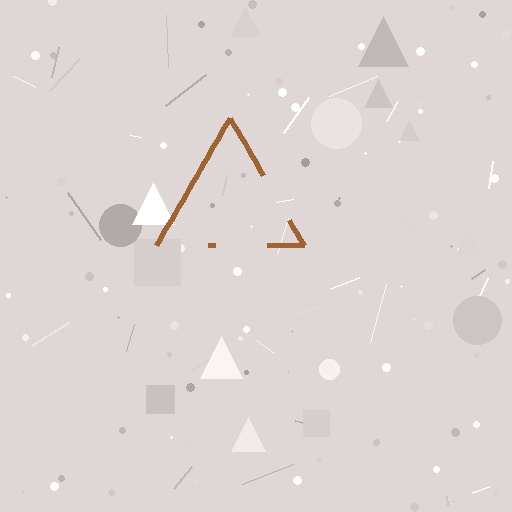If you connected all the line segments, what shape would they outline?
They would outline a triangle.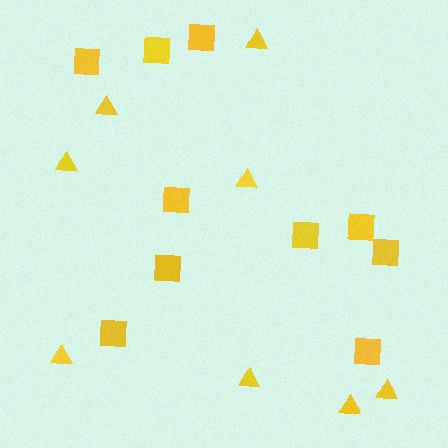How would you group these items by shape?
There are 2 groups: one group of triangles (8) and one group of squares (10).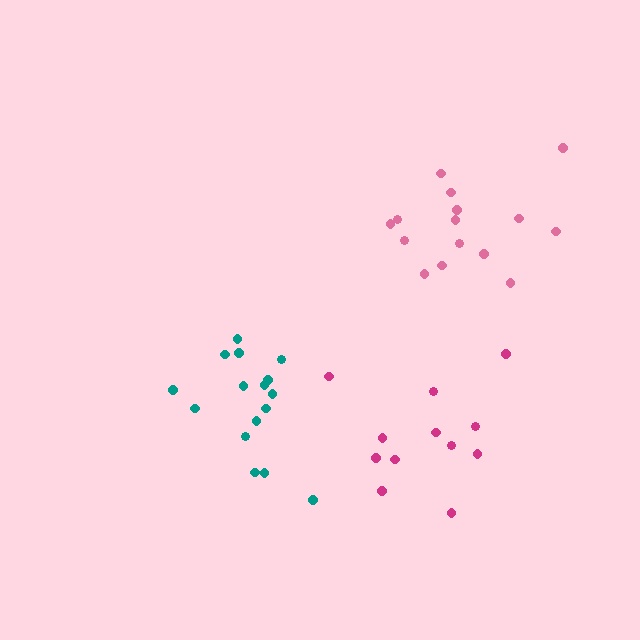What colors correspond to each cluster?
The clusters are colored: magenta, teal, pink.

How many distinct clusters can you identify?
There are 3 distinct clusters.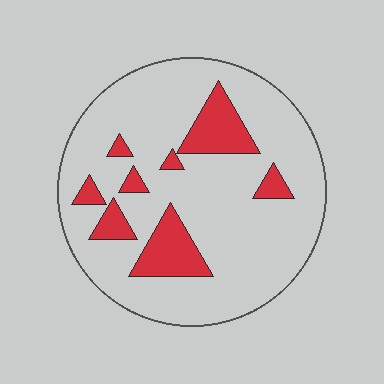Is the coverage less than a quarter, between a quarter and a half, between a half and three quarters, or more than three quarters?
Less than a quarter.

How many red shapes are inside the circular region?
8.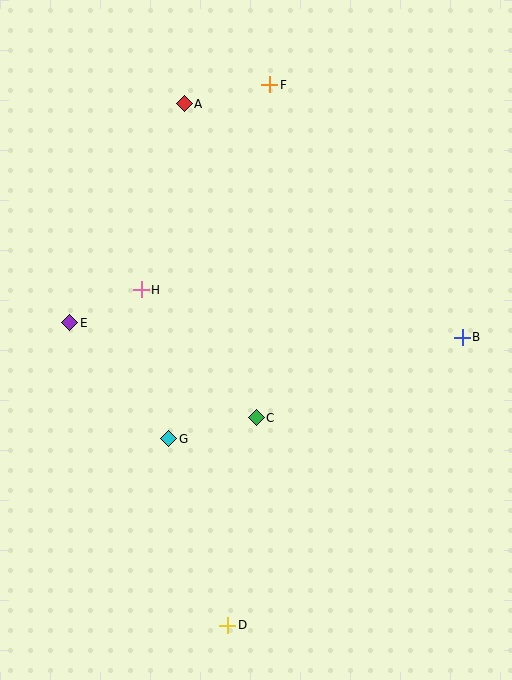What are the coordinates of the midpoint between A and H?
The midpoint between A and H is at (163, 197).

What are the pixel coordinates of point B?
Point B is at (462, 337).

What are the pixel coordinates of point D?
Point D is at (228, 625).